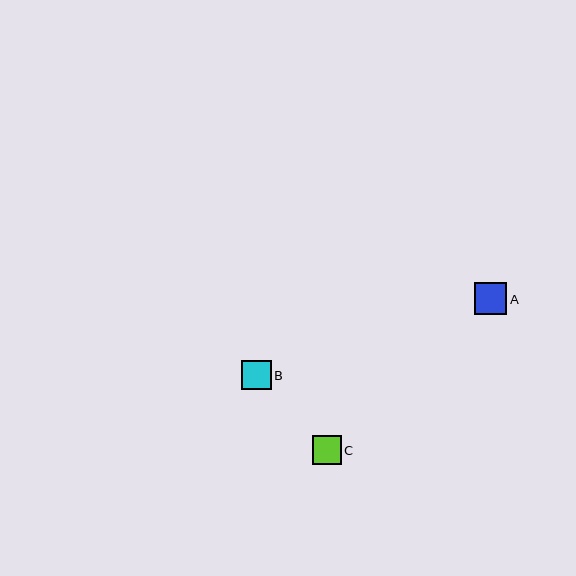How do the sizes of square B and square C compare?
Square B and square C are approximately the same size.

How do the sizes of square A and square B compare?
Square A and square B are approximately the same size.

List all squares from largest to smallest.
From largest to smallest: A, B, C.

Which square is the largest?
Square A is the largest with a size of approximately 32 pixels.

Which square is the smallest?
Square C is the smallest with a size of approximately 29 pixels.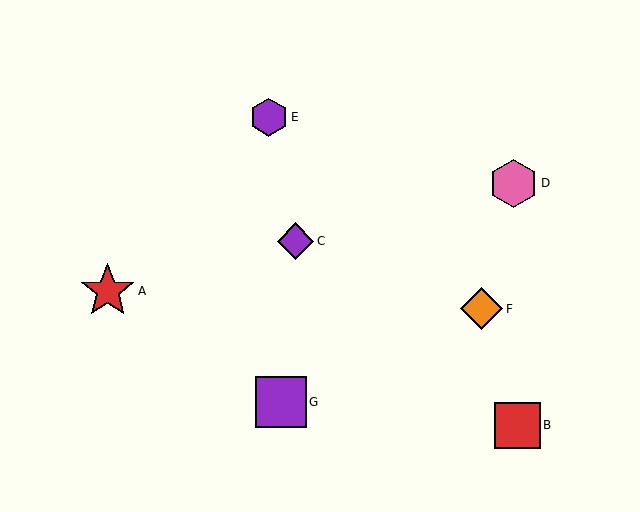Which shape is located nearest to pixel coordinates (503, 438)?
The red square (labeled B) at (517, 425) is nearest to that location.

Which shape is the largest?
The red star (labeled A) is the largest.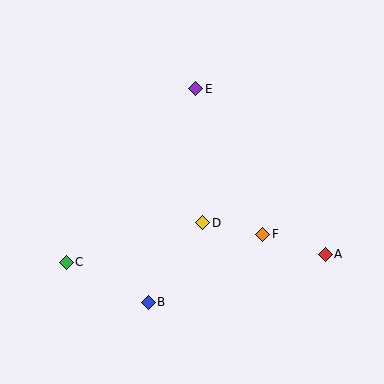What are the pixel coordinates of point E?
Point E is at (196, 89).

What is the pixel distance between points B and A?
The distance between B and A is 183 pixels.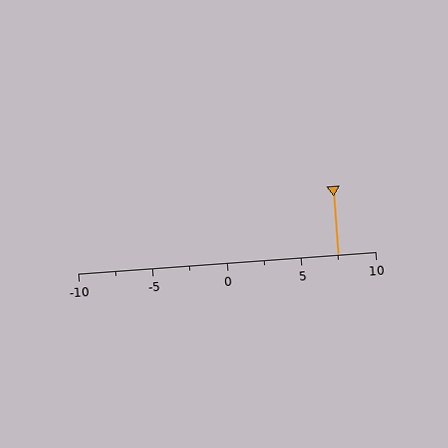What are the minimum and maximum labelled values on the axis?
The axis runs from -10 to 10.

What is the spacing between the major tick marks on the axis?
The major ticks are spaced 5 apart.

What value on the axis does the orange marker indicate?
The marker indicates approximately 7.5.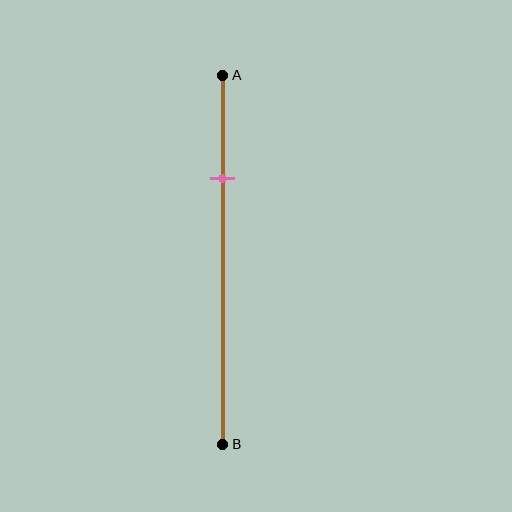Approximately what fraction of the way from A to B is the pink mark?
The pink mark is approximately 30% of the way from A to B.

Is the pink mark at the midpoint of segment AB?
No, the mark is at about 30% from A, not at the 50% midpoint.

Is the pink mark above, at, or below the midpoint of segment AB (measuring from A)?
The pink mark is above the midpoint of segment AB.